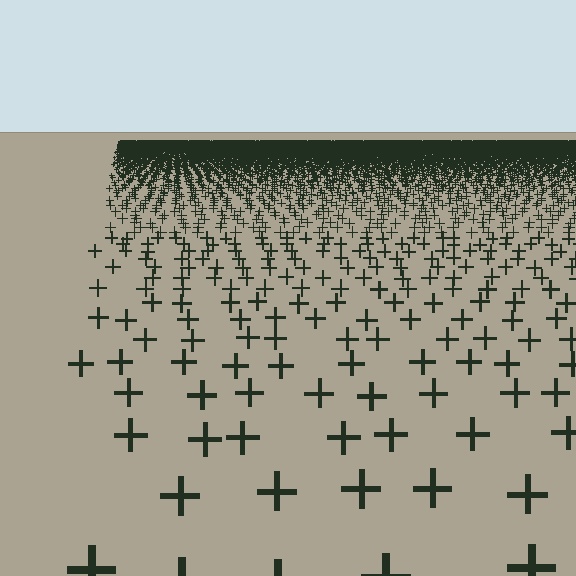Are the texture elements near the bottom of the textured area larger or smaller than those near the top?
Larger. Near the bottom, elements are closer to the viewer and appear at a bigger on-screen size.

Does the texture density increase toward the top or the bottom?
Density increases toward the top.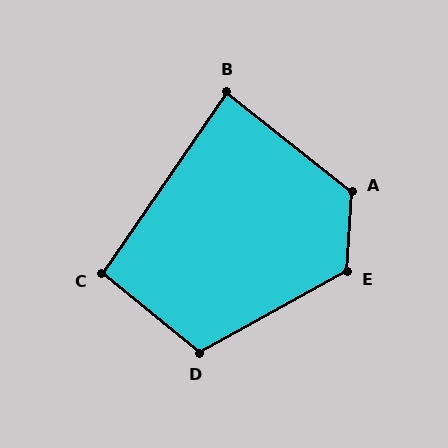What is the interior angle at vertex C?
Approximately 95 degrees (approximately right).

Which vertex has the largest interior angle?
A, at approximately 125 degrees.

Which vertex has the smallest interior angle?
B, at approximately 86 degrees.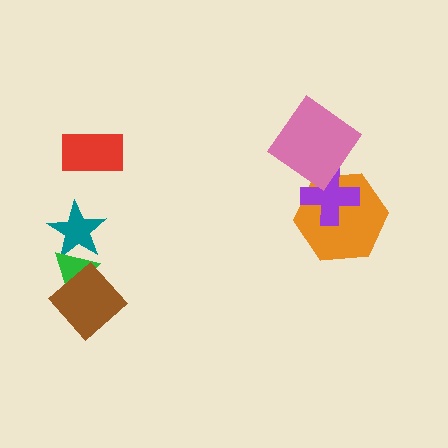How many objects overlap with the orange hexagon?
2 objects overlap with the orange hexagon.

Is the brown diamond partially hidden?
No, no other shape covers it.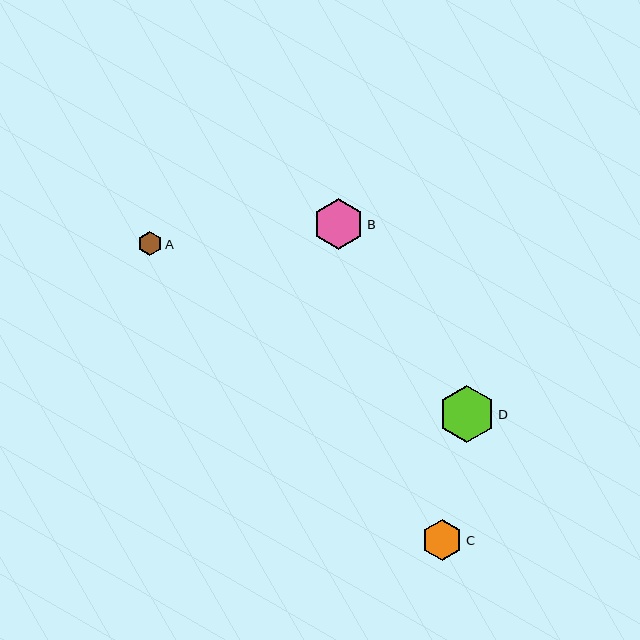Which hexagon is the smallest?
Hexagon A is the smallest with a size of approximately 24 pixels.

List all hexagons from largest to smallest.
From largest to smallest: D, B, C, A.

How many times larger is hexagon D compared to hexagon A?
Hexagon D is approximately 2.3 times the size of hexagon A.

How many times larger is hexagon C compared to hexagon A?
Hexagon C is approximately 1.7 times the size of hexagon A.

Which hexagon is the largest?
Hexagon D is the largest with a size of approximately 56 pixels.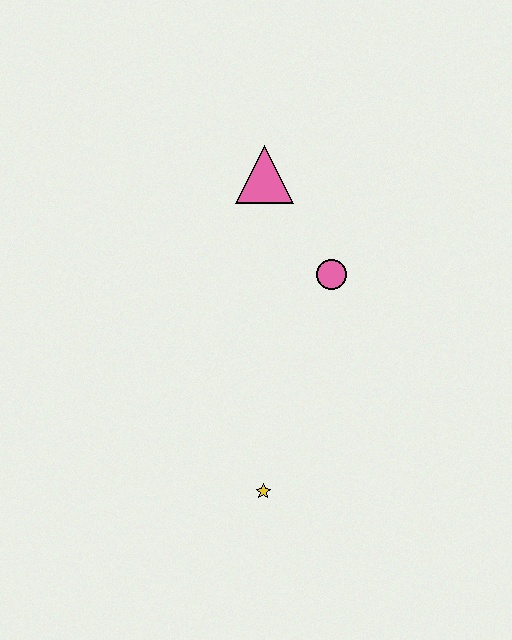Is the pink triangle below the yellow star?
No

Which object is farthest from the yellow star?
The pink triangle is farthest from the yellow star.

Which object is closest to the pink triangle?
The pink circle is closest to the pink triangle.